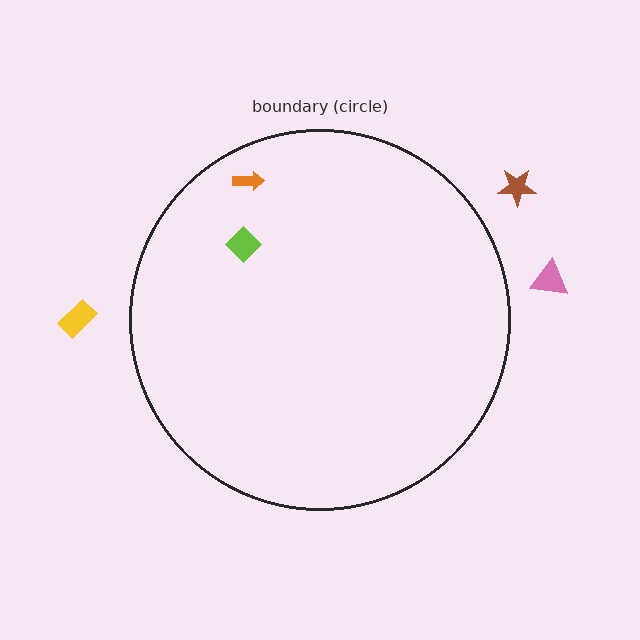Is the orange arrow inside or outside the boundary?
Inside.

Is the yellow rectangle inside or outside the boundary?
Outside.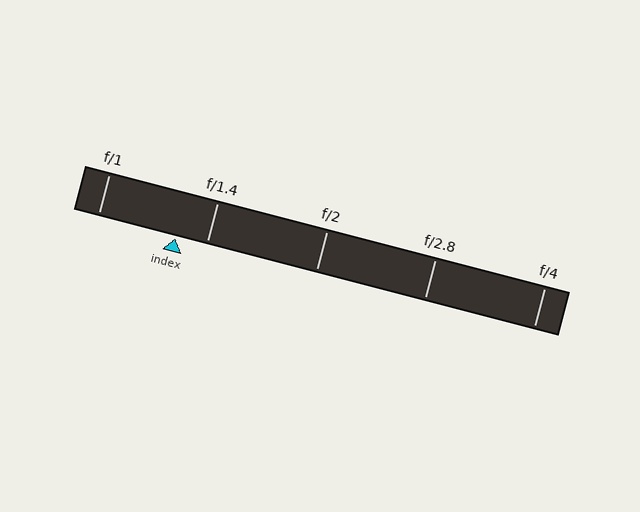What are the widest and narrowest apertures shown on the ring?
The widest aperture shown is f/1 and the narrowest is f/4.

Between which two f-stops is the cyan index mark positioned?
The index mark is between f/1 and f/1.4.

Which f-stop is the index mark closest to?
The index mark is closest to f/1.4.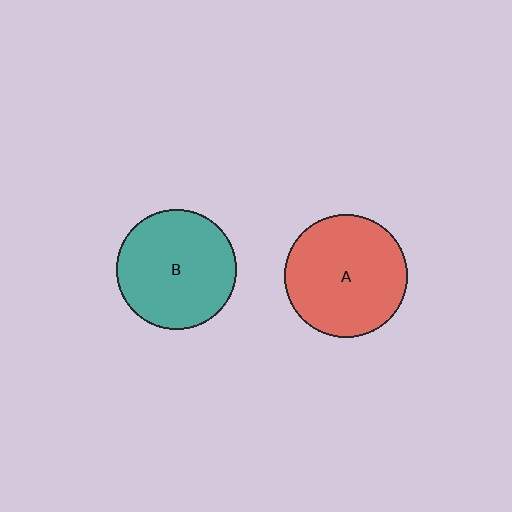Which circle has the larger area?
Circle A (red).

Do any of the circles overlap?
No, none of the circles overlap.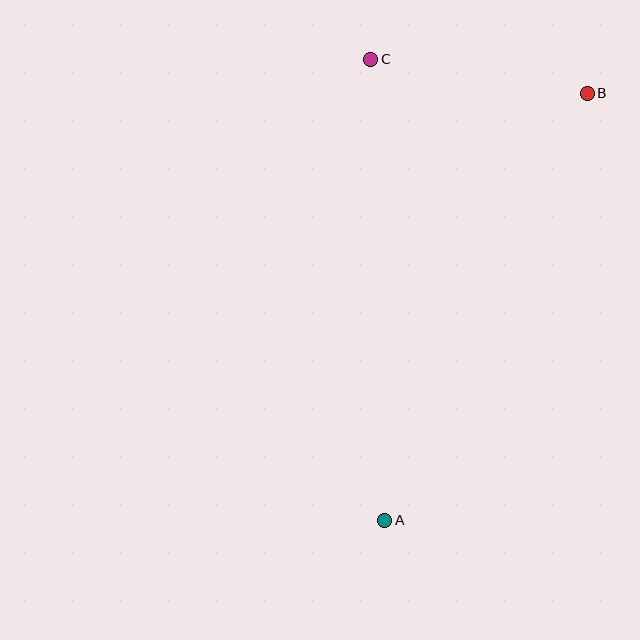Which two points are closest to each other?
Points B and C are closest to each other.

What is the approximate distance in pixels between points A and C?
The distance between A and C is approximately 462 pixels.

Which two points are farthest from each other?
Points A and B are farthest from each other.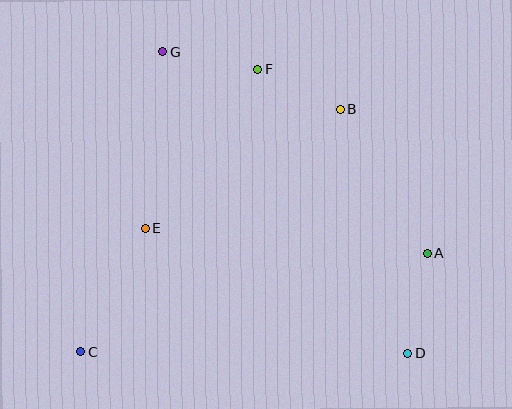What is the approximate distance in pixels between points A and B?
The distance between A and B is approximately 167 pixels.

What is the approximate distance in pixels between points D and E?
The distance between D and E is approximately 291 pixels.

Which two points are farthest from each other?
Points D and G are farthest from each other.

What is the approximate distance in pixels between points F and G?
The distance between F and G is approximately 97 pixels.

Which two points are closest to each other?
Points B and F are closest to each other.